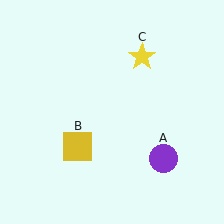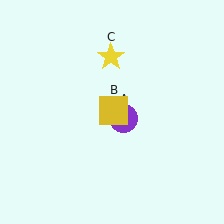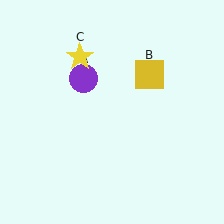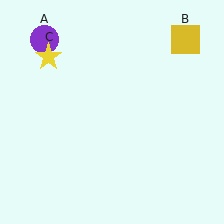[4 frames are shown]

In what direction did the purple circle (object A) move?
The purple circle (object A) moved up and to the left.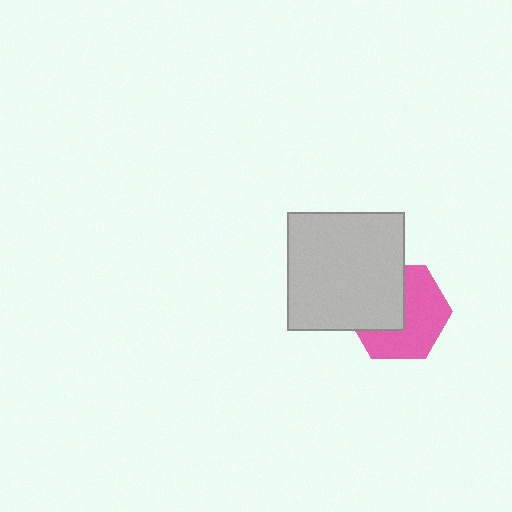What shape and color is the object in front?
The object in front is a light gray square.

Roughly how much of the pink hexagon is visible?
About half of it is visible (roughly 57%).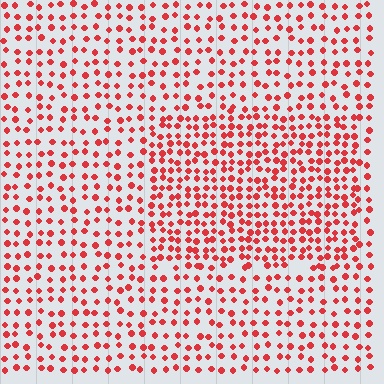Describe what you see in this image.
The image contains small red elements arranged at two different densities. A rectangle-shaped region is visible where the elements are more densely packed than the surrounding area.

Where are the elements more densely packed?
The elements are more densely packed inside the rectangle boundary.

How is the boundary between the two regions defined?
The boundary is defined by a change in element density (approximately 1.7x ratio). All elements are the same color, size, and shape.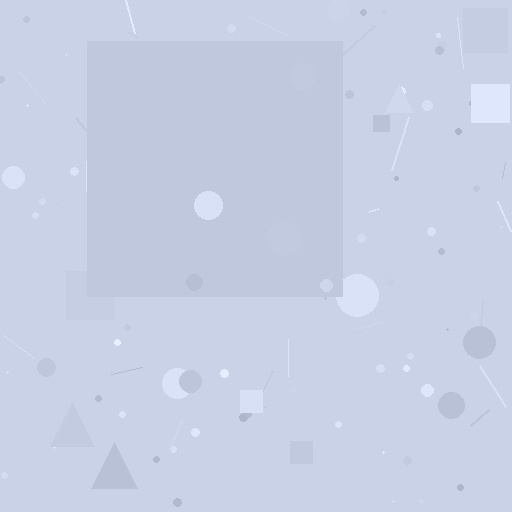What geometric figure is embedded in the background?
A square is embedded in the background.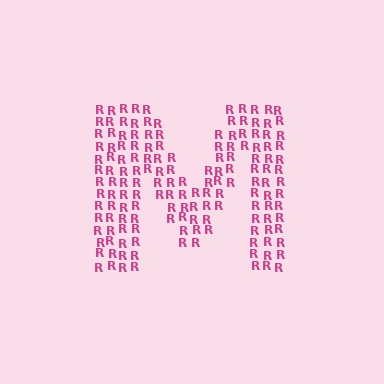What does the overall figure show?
The overall figure shows the letter M.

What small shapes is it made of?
It is made of small letter R's.